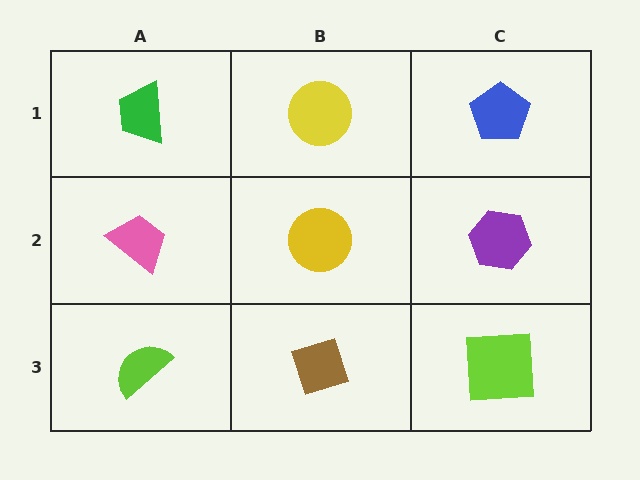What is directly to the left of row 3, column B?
A lime semicircle.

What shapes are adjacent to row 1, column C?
A purple hexagon (row 2, column C), a yellow circle (row 1, column B).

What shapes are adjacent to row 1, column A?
A pink trapezoid (row 2, column A), a yellow circle (row 1, column B).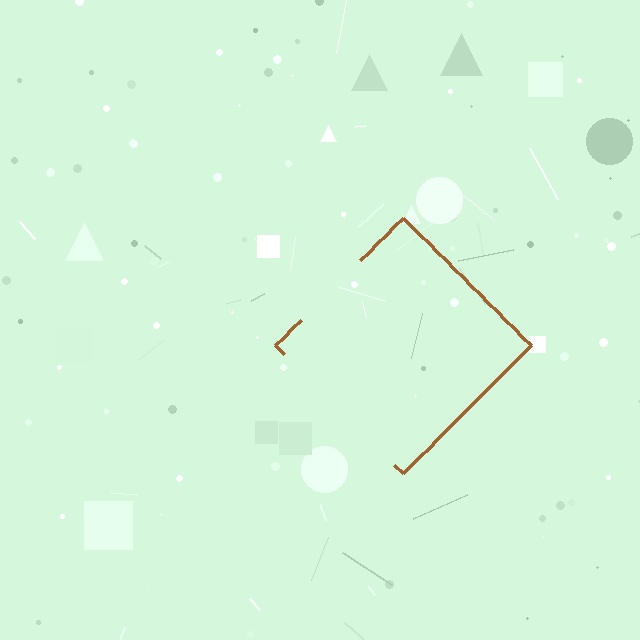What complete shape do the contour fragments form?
The contour fragments form a diamond.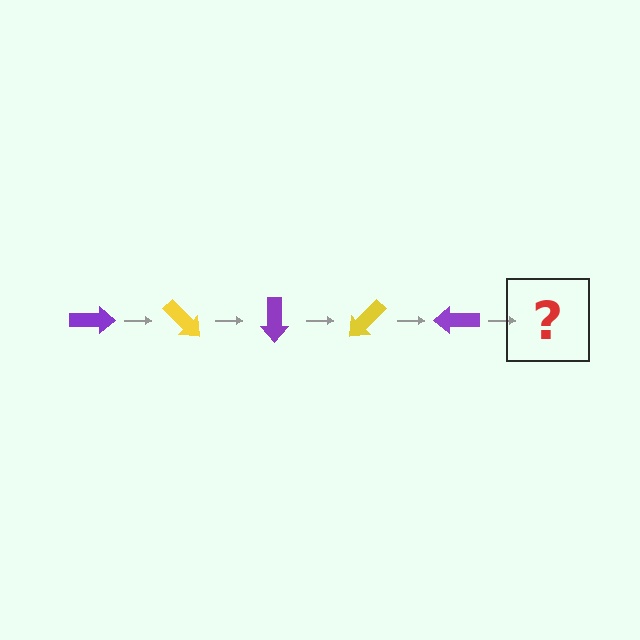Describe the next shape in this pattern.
It should be a yellow arrow, rotated 225 degrees from the start.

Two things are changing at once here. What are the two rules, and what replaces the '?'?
The two rules are that it rotates 45 degrees each step and the color cycles through purple and yellow. The '?' should be a yellow arrow, rotated 225 degrees from the start.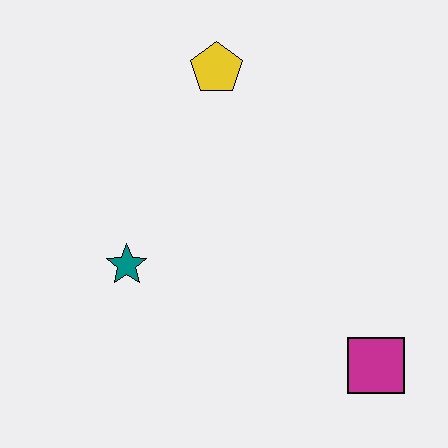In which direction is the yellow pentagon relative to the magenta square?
The yellow pentagon is above the magenta square.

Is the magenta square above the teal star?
No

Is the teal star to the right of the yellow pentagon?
No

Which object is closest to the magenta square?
The teal star is closest to the magenta square.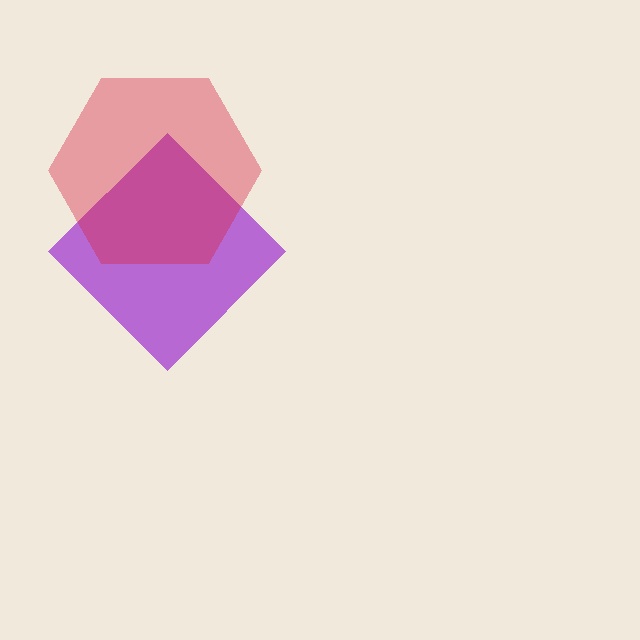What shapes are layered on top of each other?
The layered shapes are: a purple diamond, a red hexagon.